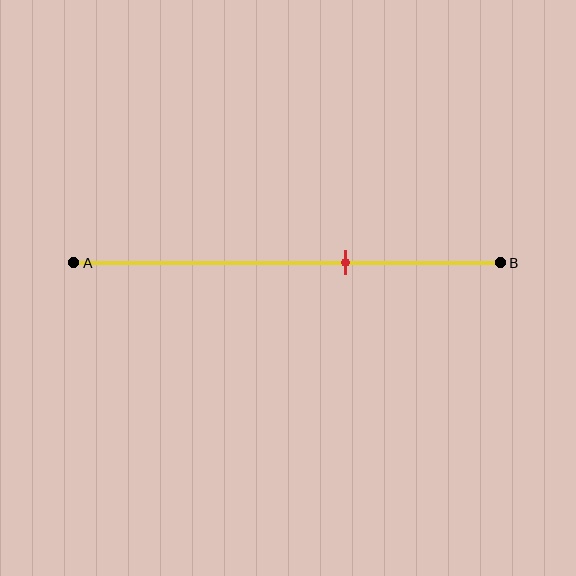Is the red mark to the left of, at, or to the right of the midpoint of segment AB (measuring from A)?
The red mark is to the right of the midpoint of segment AB.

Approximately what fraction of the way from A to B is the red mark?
The red mark is approximately 65% of the way from A to B.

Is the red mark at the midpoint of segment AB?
No, the mark is at about 65% from A, not at the 50% midpoint.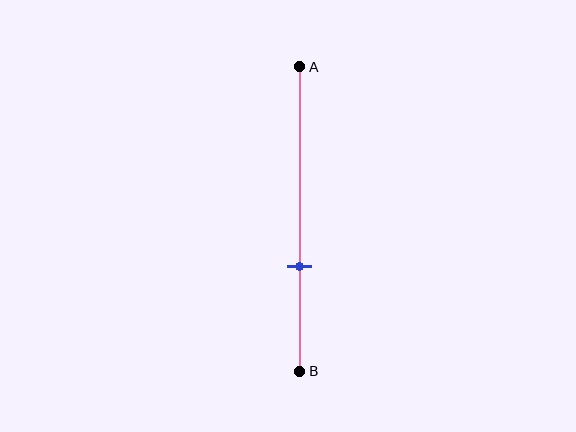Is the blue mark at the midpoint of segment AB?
No, the mark is at about 65% from A, not at the 50% midpoint.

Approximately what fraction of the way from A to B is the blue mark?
The blue mark is approximately 65% of the way from A to B.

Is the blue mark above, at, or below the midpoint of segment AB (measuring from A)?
The blue mark is below the midpoint of segment AB.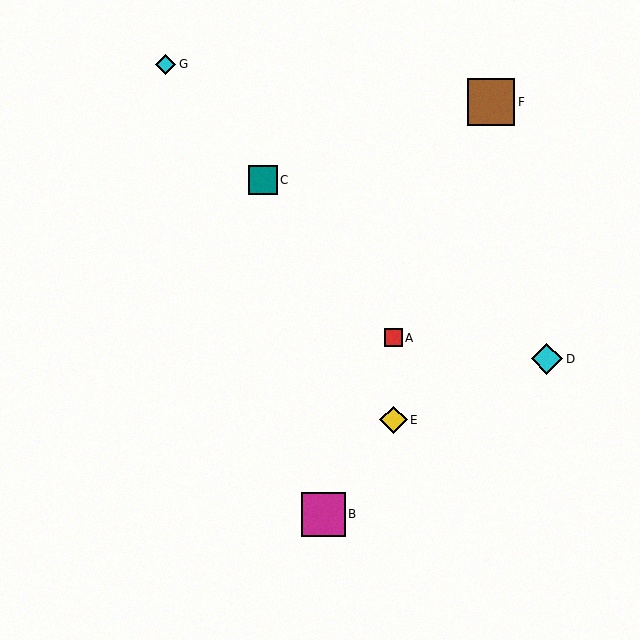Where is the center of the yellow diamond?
The center of the yellow diamond is at (393, 420).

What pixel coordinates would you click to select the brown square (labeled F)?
Click at (491, 102) to select the brown square F.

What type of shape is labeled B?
Shape B is a magenta square.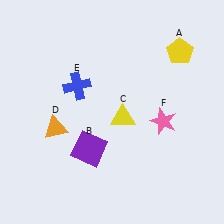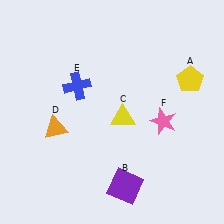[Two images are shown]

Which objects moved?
The objects that moved are: the yellow pentagon (A), the purple square (B).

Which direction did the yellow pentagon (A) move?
The yellow pentagon (A) moved down.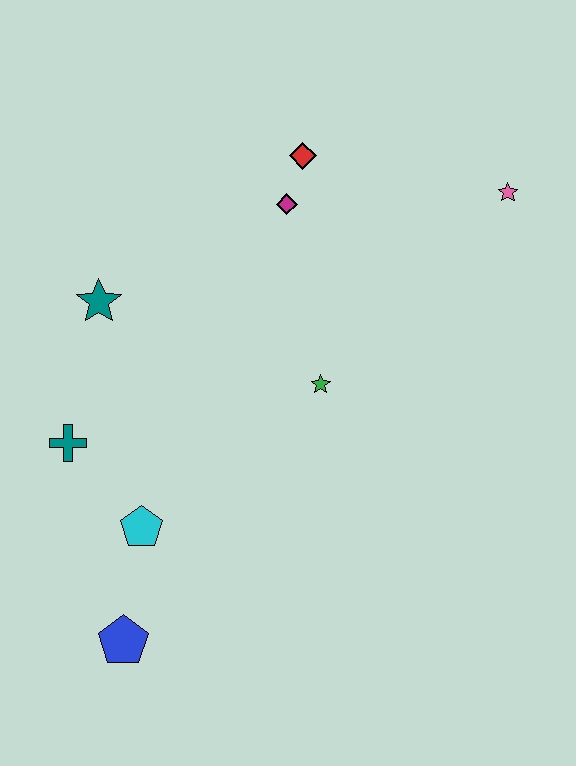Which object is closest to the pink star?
The red diamond is closest to the pink star.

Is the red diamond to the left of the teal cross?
No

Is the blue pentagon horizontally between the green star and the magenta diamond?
No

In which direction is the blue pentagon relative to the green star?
The blue pentagon is below the green star.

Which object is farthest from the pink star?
The blue pentagon is farthest from the pink star.